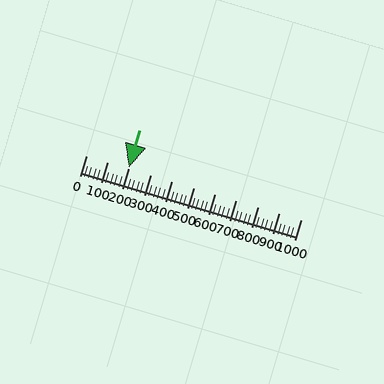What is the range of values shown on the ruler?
The ruler shows values from 0 to 1000.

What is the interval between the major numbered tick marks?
The major tick marks are spaced 100 units apart.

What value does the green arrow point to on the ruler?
The green arrow points to approximately 200.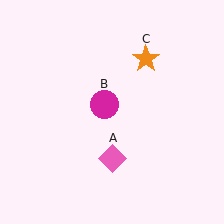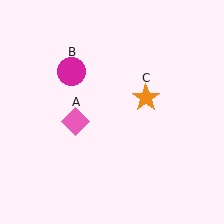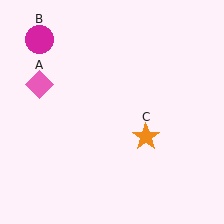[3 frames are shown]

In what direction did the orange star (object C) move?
The orange star (object C) moved down.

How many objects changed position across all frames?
3 objects changed position: pink diamond (object A), magenta circle (object B), orange star (object C).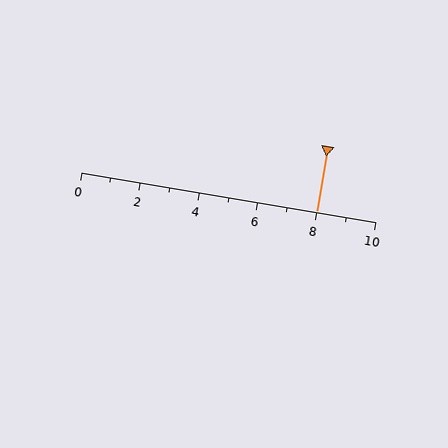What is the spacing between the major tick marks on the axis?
The major ticks are spaced 2 apart.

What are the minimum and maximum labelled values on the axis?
The axis runs from 0 to 10.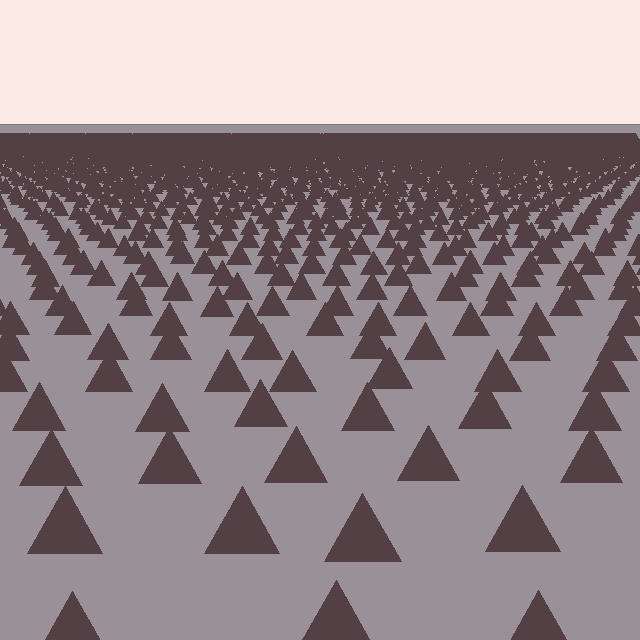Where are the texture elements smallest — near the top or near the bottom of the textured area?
Near the top.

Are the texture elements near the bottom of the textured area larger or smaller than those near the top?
Larger. Near the bottom, elements are closer to the viewer and appear at a bigger on-screen size.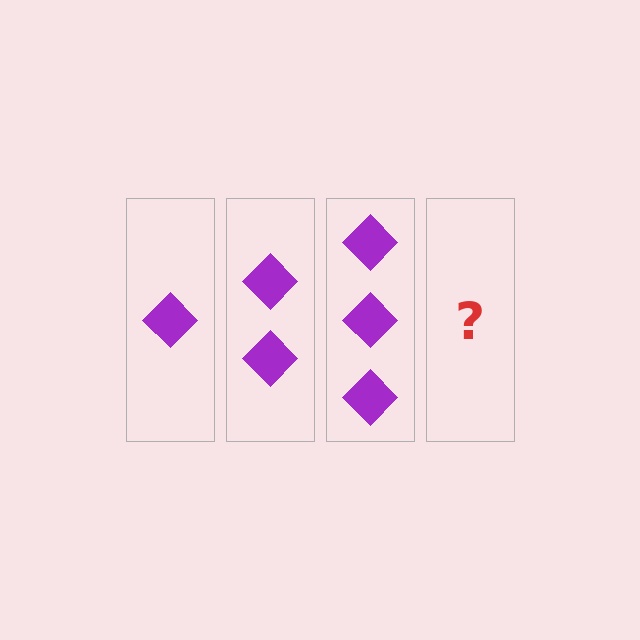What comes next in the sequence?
The next element should be 4 diamonds.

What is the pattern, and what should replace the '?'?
The pattern is that each step adds one more diamond. The '?' should be 4 diamonds.